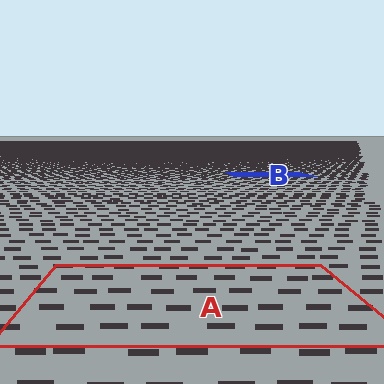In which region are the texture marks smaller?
The texture marks are smaller in region B, because it is farther away.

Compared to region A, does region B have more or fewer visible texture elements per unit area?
Region B has more texture elements per unit area — they are packed more densely because it is farther away.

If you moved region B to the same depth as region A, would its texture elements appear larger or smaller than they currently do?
They would appear larger. At a closer depth, the same texture elements are projected at a bigger on-screen size.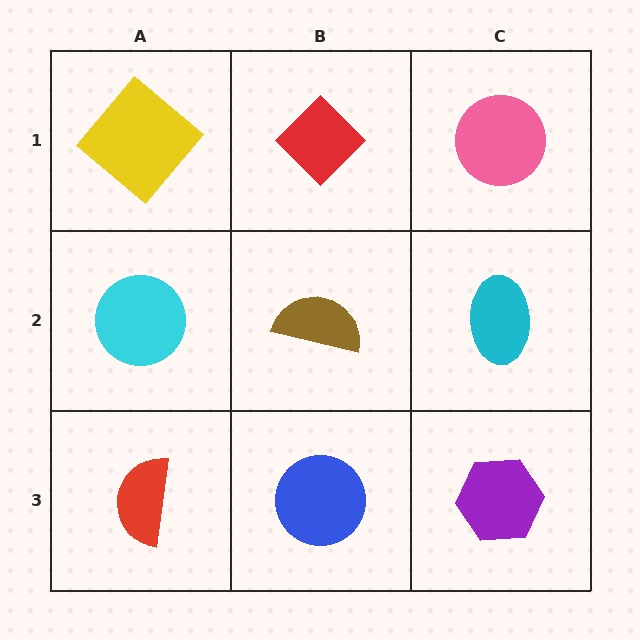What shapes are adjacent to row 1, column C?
A cyan ellipse (row 2, column C), a red diamond (row 1, column B).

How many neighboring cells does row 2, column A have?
3.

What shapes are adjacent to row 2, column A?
A yellow diamond (row 1, column A), a red semicircle (row 3, column A), a brown semicircle (row 2, column B).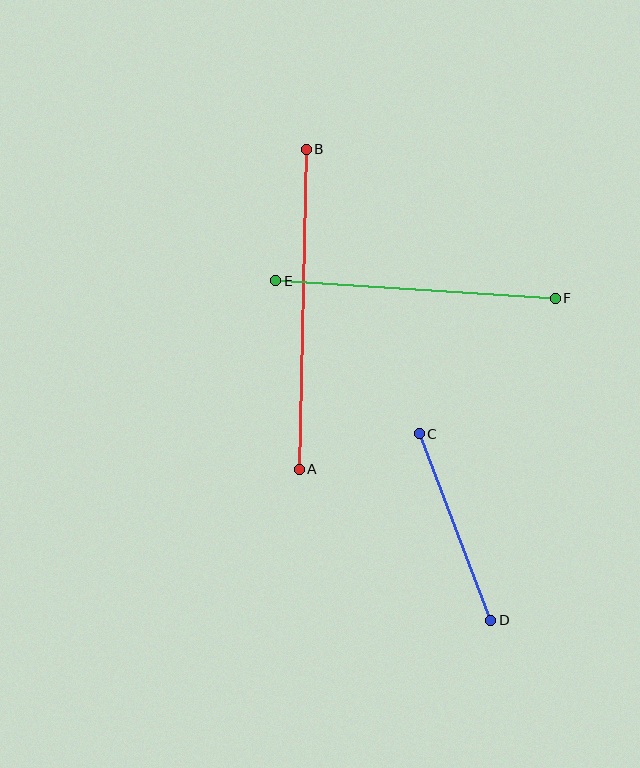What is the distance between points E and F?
The distance is approximately 280 pixels.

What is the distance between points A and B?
The distance is approximately 320 pixels.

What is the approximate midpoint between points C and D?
The midpoint is at approximately (455, 527) pixels.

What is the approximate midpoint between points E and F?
The midpoint is at approximately (415, 290) pixels.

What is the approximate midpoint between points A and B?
The midpoint is at approximately (303, 309) pixels.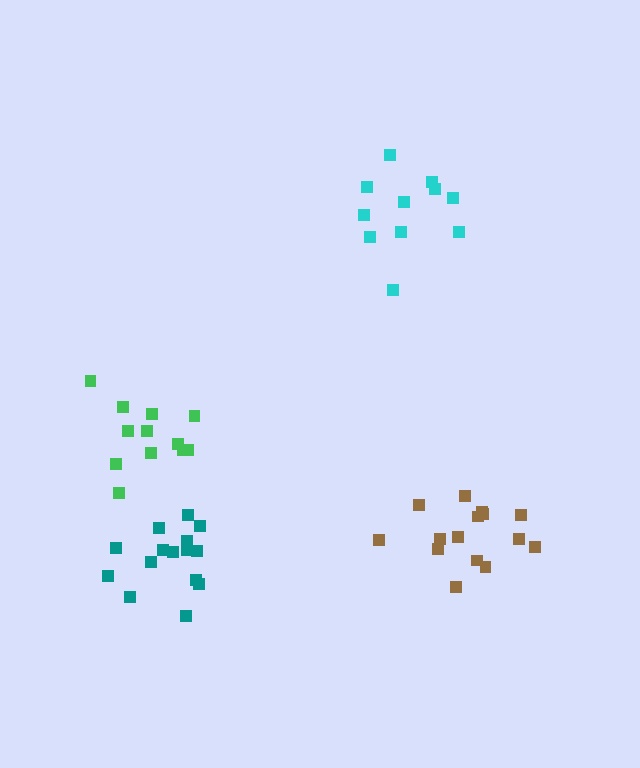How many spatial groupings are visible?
There are 4 spatial groupings.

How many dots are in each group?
Group 1: 12 dots, Group 2: 15 dots, Group 3: 11 dots, Group 4: 15 dots (53 total).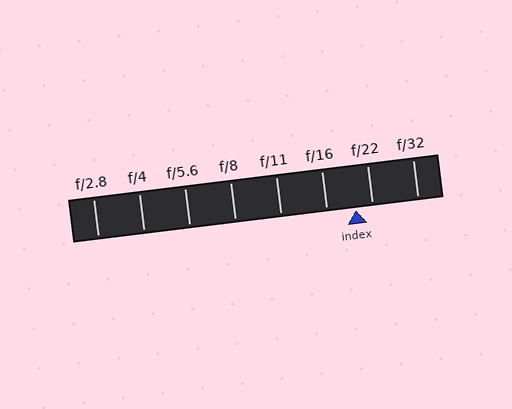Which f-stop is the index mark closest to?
The index mark is closest to f/22.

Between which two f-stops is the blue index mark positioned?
The index mark is between f/16 and f/22.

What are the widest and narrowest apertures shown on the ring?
The widest aperture shown is f/2.8 and the narrowest is f/32.